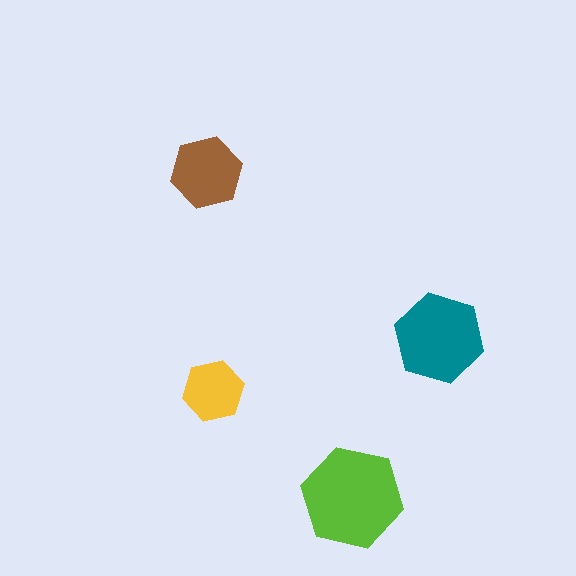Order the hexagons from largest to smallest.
the lime one, the teal one, the brown one, the yellow one.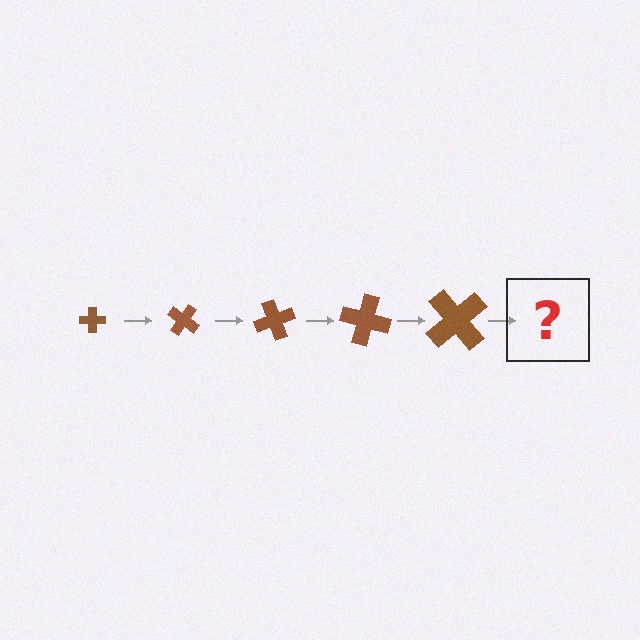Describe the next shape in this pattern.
It should be a cross, larger than the previous one and rotated 175 degrees from the start.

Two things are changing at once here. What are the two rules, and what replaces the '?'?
The two rules are that the cross grows larger each step and it rotates 35 degrees each step. The '?' should be a cross, larger than the previous one and rotated 175 degrees from the start.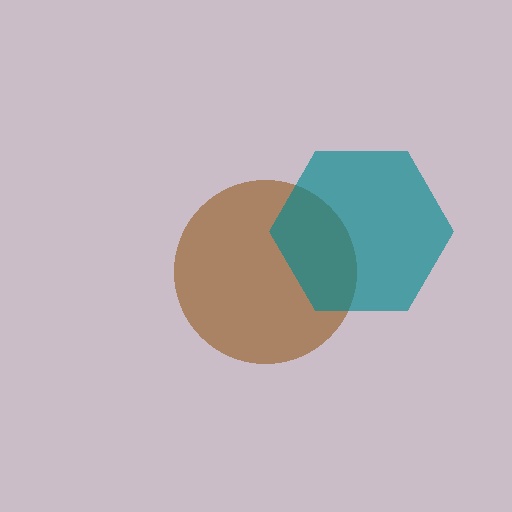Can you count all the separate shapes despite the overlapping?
Yes, there are 2 separate shapes.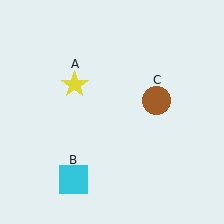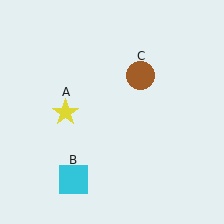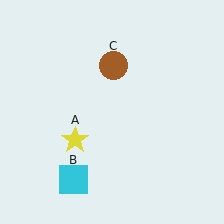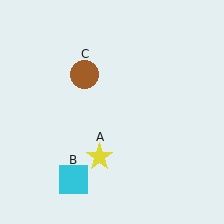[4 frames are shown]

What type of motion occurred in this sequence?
The yellow star (object A), brown circle (object C) rotated counterclockwise around the center of the scene.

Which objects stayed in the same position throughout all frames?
Cyan square (object B) remained stationary.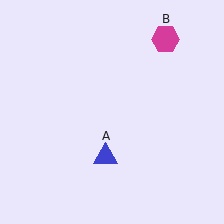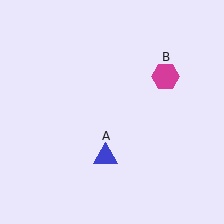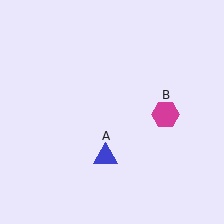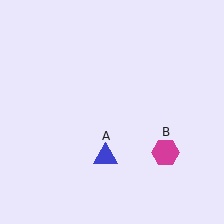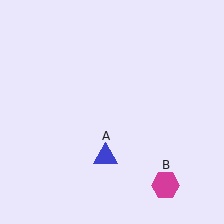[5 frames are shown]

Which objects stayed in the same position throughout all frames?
Blue triangle (object A) remained stationary.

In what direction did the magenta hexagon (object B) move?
The magenta hexagon (object B) moved down.